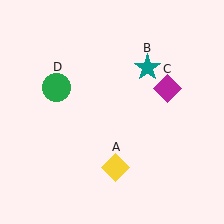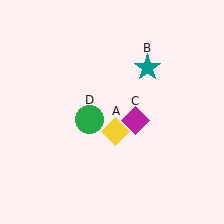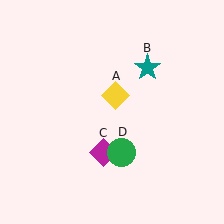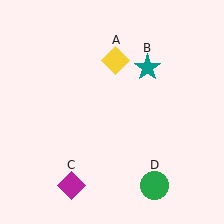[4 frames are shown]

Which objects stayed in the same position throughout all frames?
Teal star (object B) remained stationary.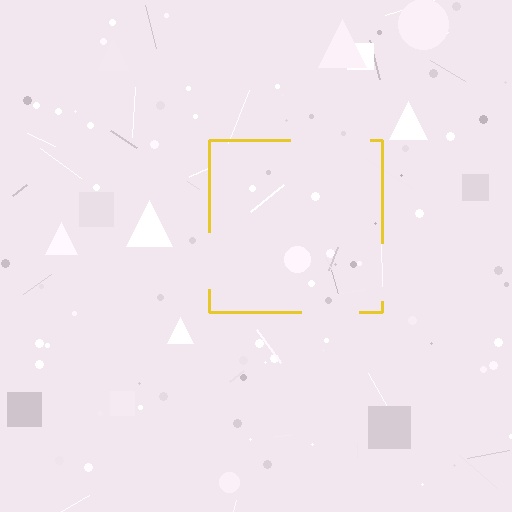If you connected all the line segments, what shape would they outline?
They would outline a square.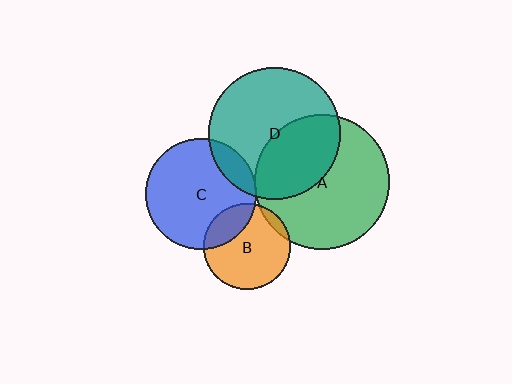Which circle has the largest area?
Circle A (green).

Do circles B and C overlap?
Yes.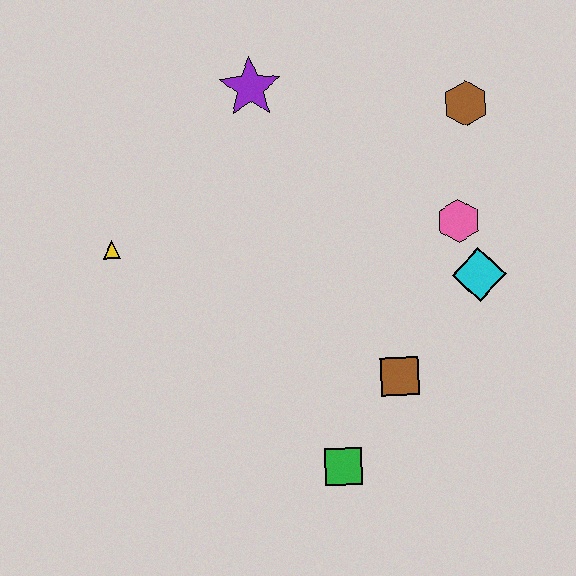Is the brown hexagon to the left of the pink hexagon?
No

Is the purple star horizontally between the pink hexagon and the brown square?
No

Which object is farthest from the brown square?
The purple star is farthest from the brown square.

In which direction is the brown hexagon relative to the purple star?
The brown hexagon is to the right of the purple star.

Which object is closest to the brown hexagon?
The pink hexagon is closest to the brown hexagon.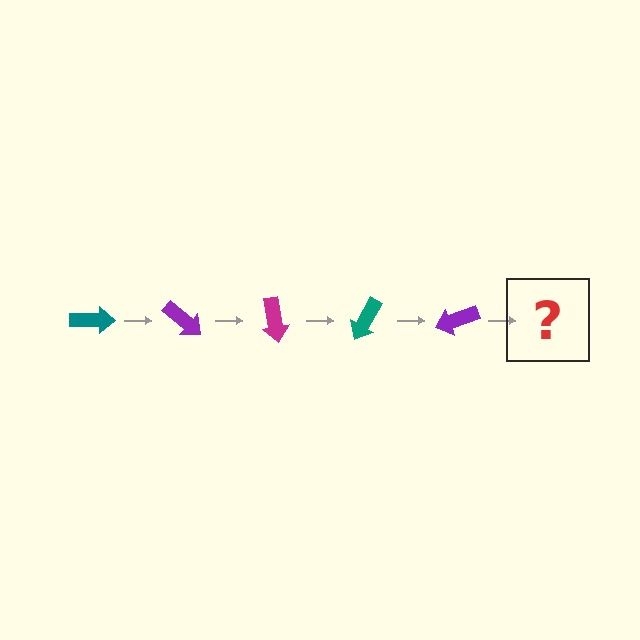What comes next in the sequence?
The next element should be a magenta arrow, rotated 200 degrees from the start.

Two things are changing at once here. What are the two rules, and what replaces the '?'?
The two rules are that it rotates 40 degrees each step and the color cycles through teal, purple, and magenta. The '?' should be a magenta arrow, rotated 200 degrees from the start.